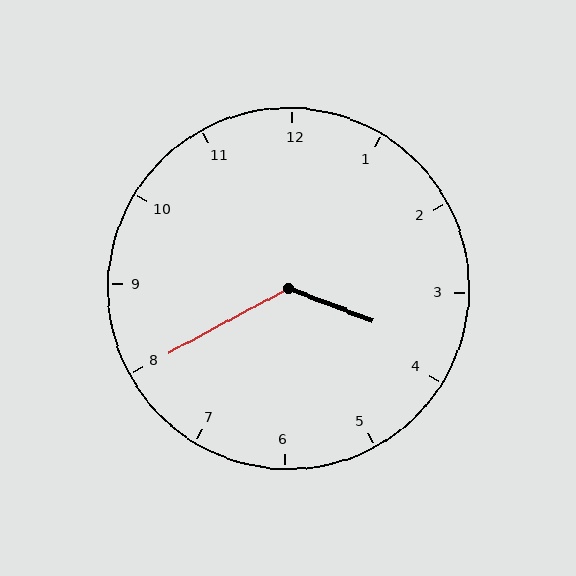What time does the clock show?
3:40.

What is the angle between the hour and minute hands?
Approximately 130 degrees.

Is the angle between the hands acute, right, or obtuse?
It is obtuse.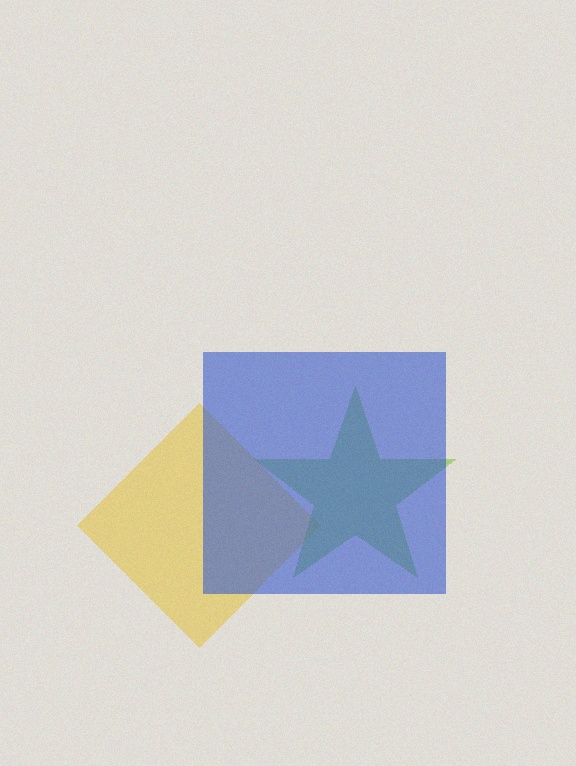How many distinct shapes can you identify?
There are 3 distinct shapes: a yellow diamond, a lime star, a blue square.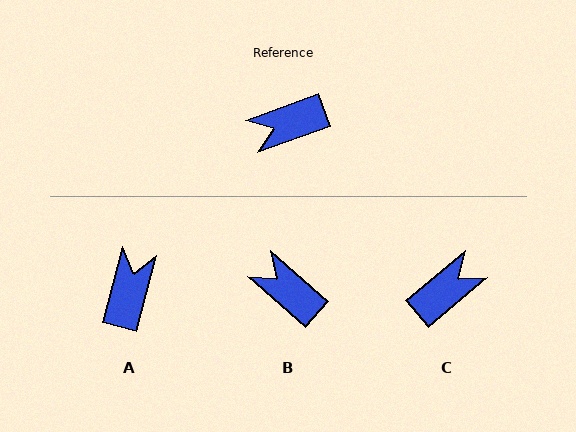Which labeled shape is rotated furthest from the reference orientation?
C, about 160 degrees away.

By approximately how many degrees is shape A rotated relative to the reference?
Approximately 125 degrees clockwise.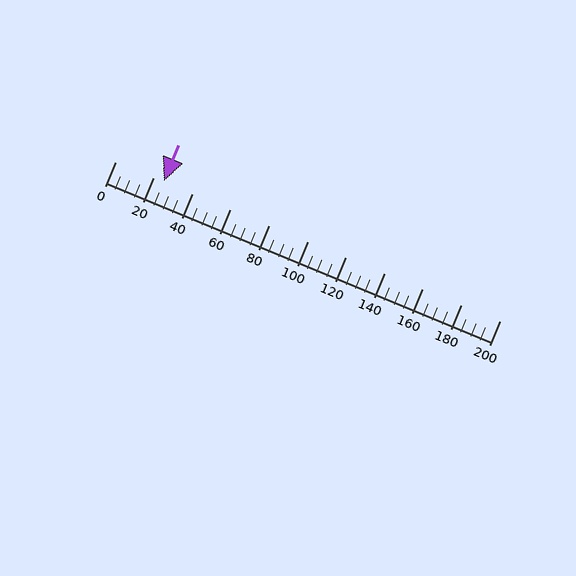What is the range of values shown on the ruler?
The ruler shows values from 0 to 200.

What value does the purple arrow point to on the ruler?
The purple arrow points to approximately 25.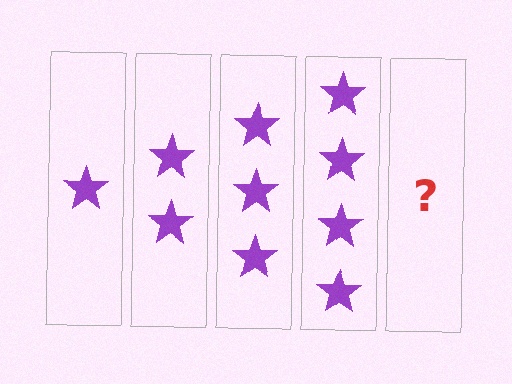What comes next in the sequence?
The next element should be 5 stars.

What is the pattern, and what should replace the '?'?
The pattern is that each step adds one more star. The '?' should be 5 stars.